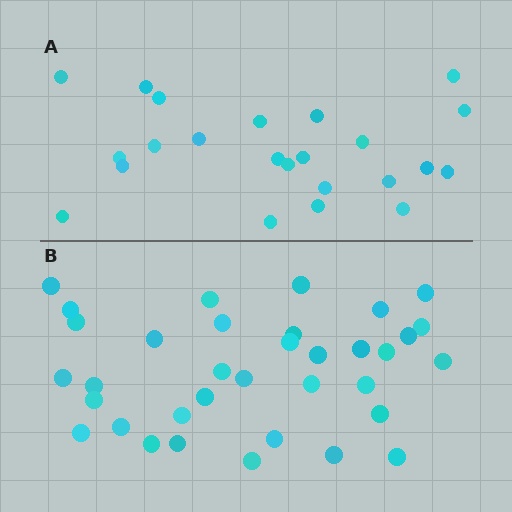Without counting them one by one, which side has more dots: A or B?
Region B (the bottom region) has more dots.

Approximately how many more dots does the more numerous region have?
Region B has roughly 12 or so more dots than region A.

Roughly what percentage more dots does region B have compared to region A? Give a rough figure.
About 50% more.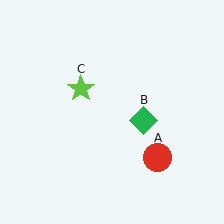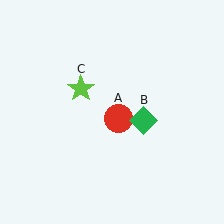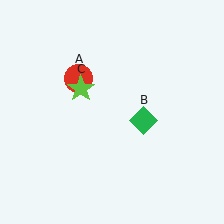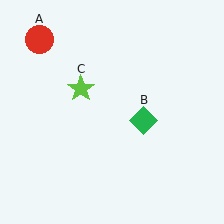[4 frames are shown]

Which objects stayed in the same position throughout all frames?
Green diamond (object B) and lime star (object C) remained stationary.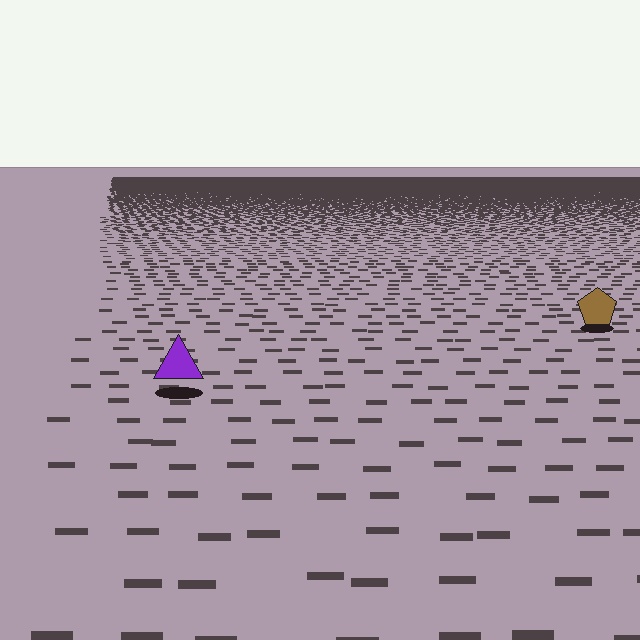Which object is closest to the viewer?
The purple triangle is closest. The texture marks near it are larger and more spread out.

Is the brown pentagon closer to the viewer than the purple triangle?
No. The purple triangle is closer — you can tell from the texture gradient: the ground texture is coarser near it.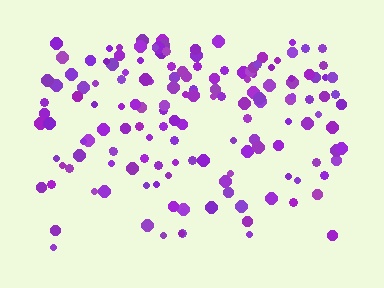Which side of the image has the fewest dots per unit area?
The bottom.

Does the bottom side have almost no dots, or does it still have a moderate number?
Still a moderate number, just noticeably fewer than the top.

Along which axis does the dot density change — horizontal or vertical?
Vertical.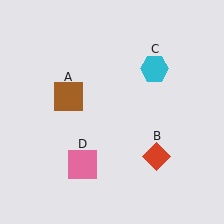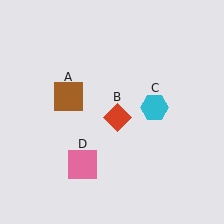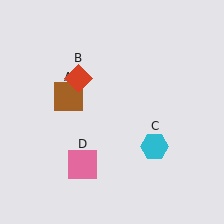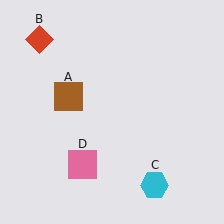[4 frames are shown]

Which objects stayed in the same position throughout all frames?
Brown square (object A) and pink square (object D) remained stationary.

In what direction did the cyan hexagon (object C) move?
The cyan hexagon (object C) moved down.